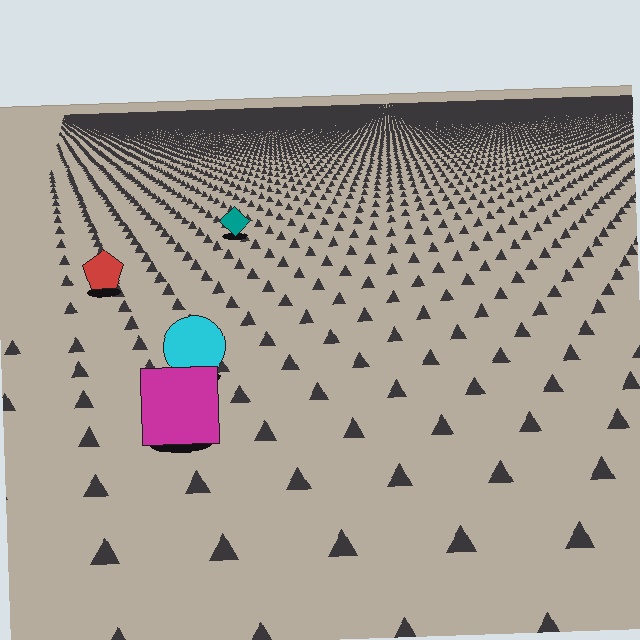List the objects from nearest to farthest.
From nearest to farthest: the magenta square, the cyan circle, the red pentagon, the teal diamond.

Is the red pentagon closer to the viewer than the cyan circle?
No. The cyan circle is closer — you can tell from the texture gradient: the ground texture is coarser near it.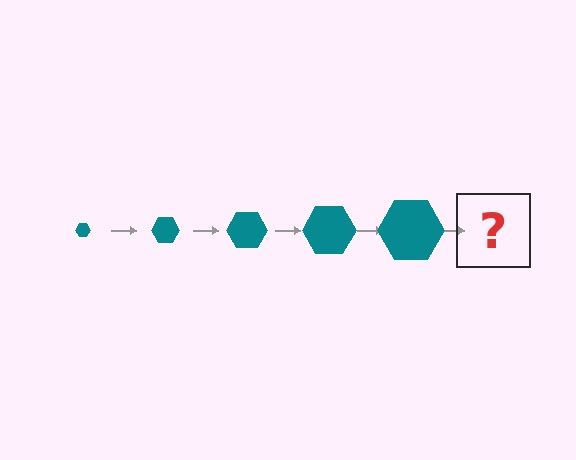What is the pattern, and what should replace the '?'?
The pattern is that the hexagon gets progressively larger each step. The '?' should be a teal hexagon, larger than the previous one.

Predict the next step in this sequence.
The next step is a teal hexagon, larger than the previous one.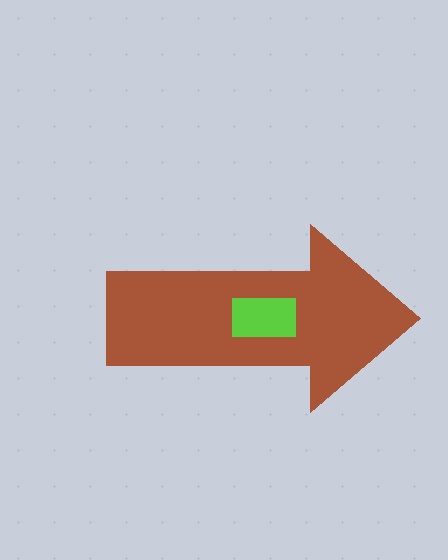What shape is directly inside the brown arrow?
The lime rectangle.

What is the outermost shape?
The brown arrow.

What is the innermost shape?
The lime rectangle.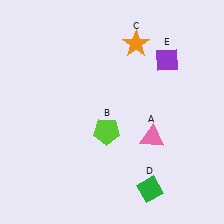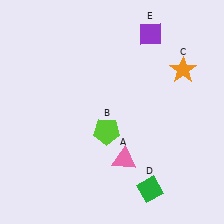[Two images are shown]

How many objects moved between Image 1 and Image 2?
3 objects moved between the two images.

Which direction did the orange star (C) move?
The orange star (C) moved right.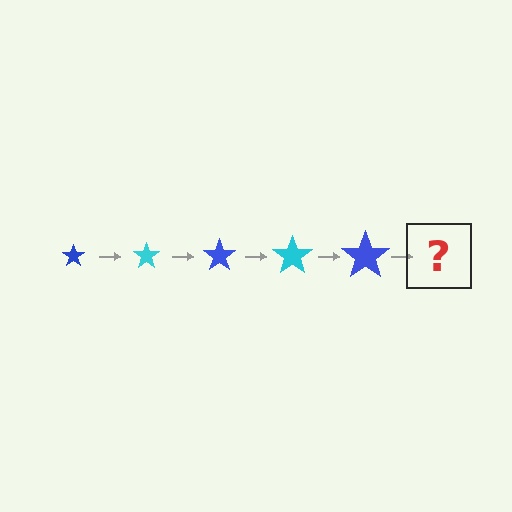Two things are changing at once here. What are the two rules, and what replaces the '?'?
The two rules are that the star grows larger each step and the color cycles through blue and cyan. The '?' should be a cyan star, larger than the previous one.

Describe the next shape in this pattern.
It should be a cyan star, larger than the previous one.